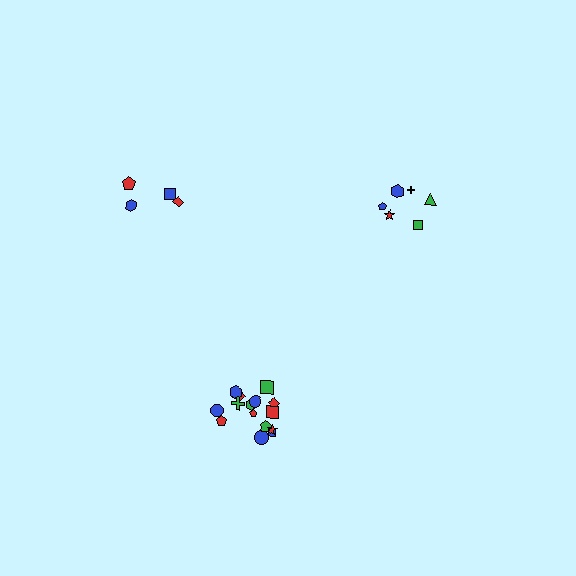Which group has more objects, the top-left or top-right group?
The top-right group.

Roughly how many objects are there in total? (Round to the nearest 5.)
Roughly 25 objects in total.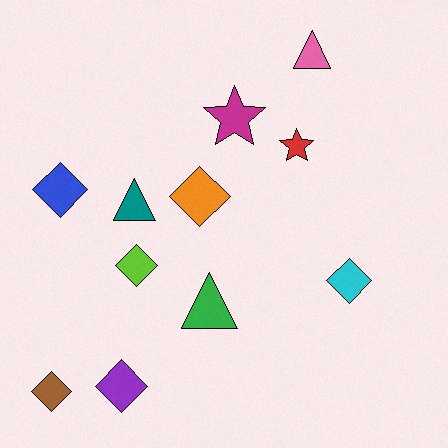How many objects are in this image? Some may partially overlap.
There are 11 objects.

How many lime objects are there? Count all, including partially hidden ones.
There is 1 lime object.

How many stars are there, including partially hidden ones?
There are 2 stars.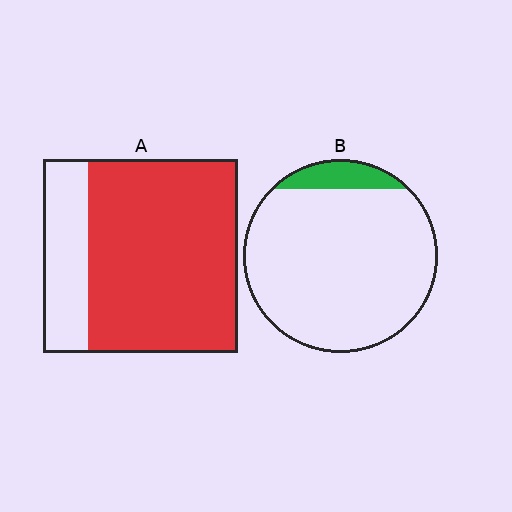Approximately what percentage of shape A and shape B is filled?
A is approximately 75% and B is approximately 10%.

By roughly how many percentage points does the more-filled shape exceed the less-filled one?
By roughly 65 percentage points (A over B).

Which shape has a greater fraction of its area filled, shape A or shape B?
Shape A.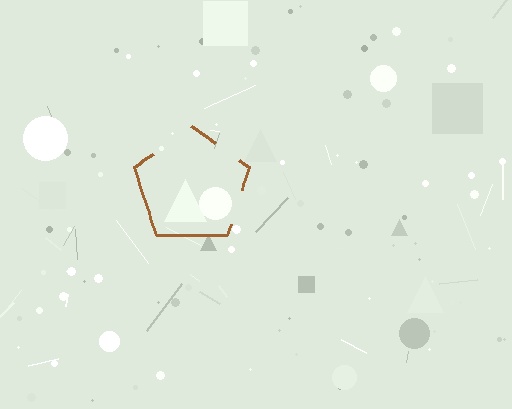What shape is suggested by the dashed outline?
The dashed outline suggests a pentagon.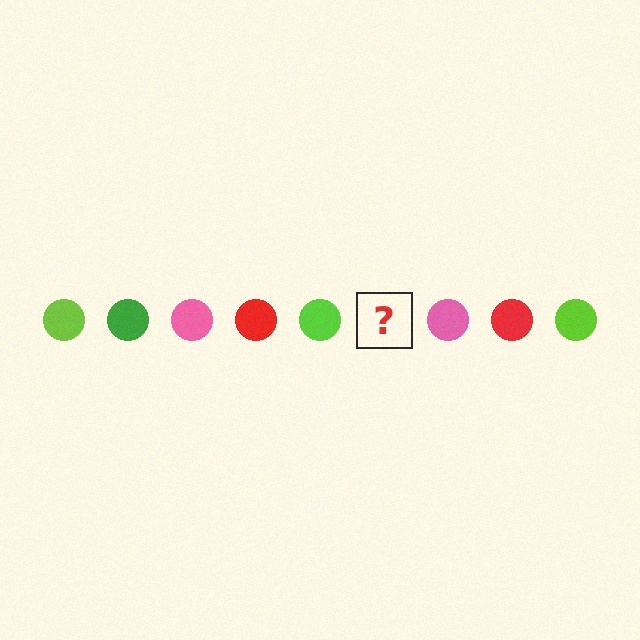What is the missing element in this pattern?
The missing element is a green circle.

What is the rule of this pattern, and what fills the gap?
The rule is that the pattern cycles through lime, green, pink, red circles. The gap should be filled with a green circle.